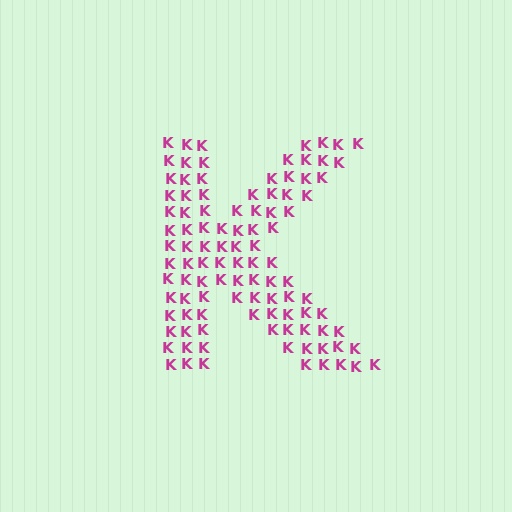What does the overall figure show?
The overall figure shows the letter K.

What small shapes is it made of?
It is made of small letter K's.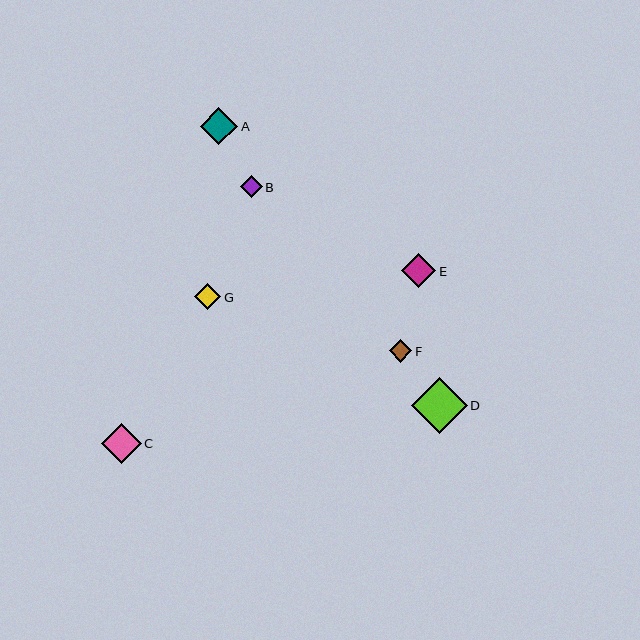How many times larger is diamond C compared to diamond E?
Diamond C is approximately 1.2 times the size of diamond E.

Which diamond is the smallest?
Diamond B is the smallest with a size of approximately 22 pixels.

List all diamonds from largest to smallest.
From largest to smallest: D, C, A, E, G, F, B.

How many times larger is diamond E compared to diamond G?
Diamond E is approximately 1.3 times the size of diamond G.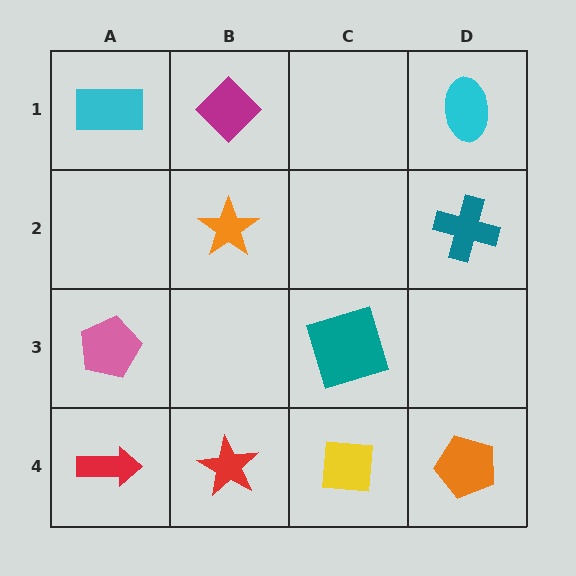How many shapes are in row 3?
2 shapes.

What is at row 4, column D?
An orange pentagon.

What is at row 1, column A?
A cyan rectangle.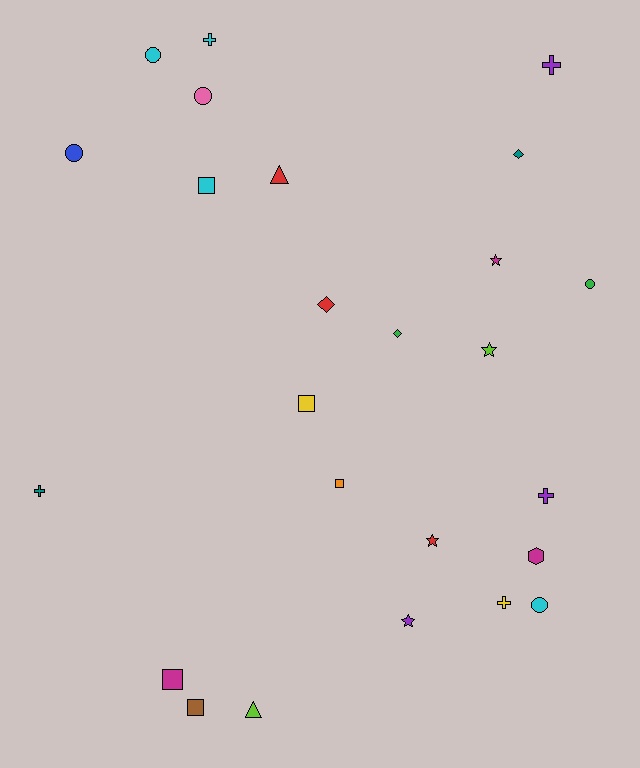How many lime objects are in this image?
There are 2 lime objects.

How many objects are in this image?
There are 25 objects.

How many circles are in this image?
There are 5 circles.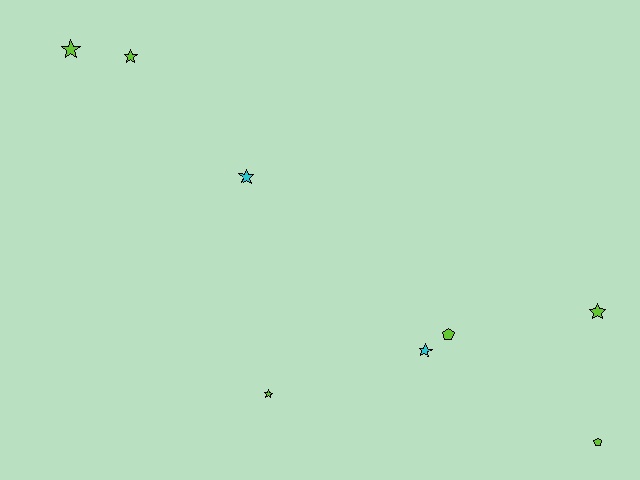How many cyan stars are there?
There are 2 cyan stars.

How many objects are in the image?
There are 8 objects.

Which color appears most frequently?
Lime, with 6 objects.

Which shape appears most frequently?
Star, with 6 objects.